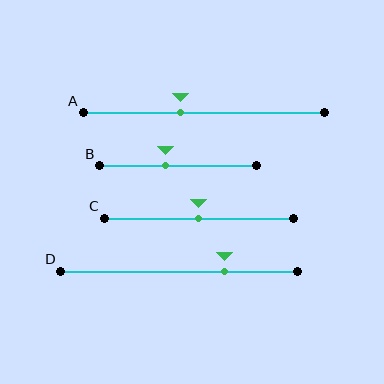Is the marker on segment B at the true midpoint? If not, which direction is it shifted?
No, the marker on segment B is shifted to the left by about 8% of the segment length.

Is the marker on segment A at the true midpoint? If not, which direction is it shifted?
No, the marker on segment A is shifted to the left by about 10% of the segment length.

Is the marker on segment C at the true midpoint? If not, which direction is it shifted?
Yes, the marker on segment C is at the true midpoint.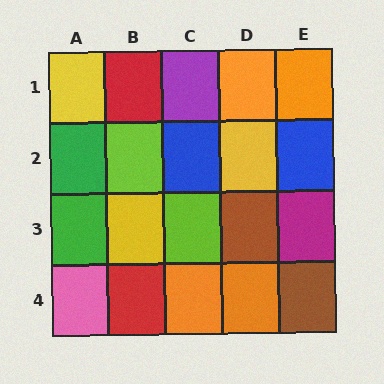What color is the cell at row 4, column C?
Orange.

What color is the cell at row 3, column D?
Brown.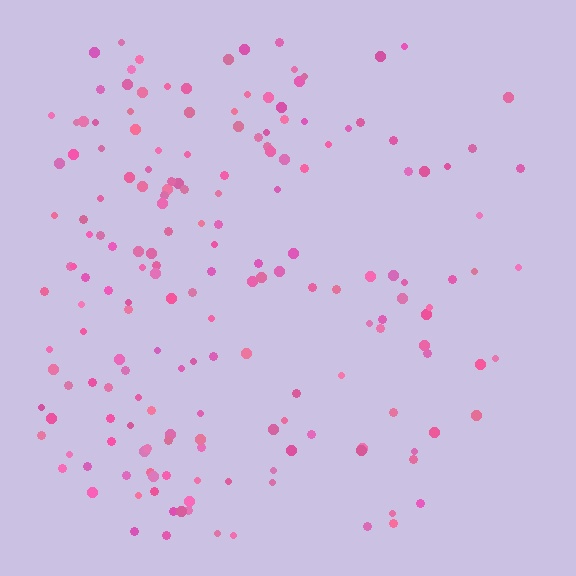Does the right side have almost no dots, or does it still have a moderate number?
Still a moderate number, just noticeably fewer than the left.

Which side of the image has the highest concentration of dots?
The left.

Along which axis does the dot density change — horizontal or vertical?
Horizontal.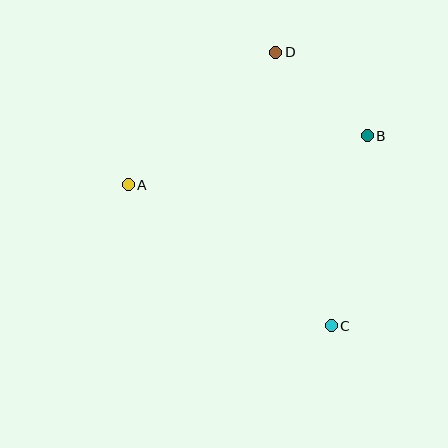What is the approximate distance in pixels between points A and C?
The distance between A and C is approximately 247 pixels.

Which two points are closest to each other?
Points B and D are closest to each other.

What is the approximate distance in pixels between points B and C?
The distance between B and C is approximately 193 pixels.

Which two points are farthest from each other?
Points C and D are farthest from each other.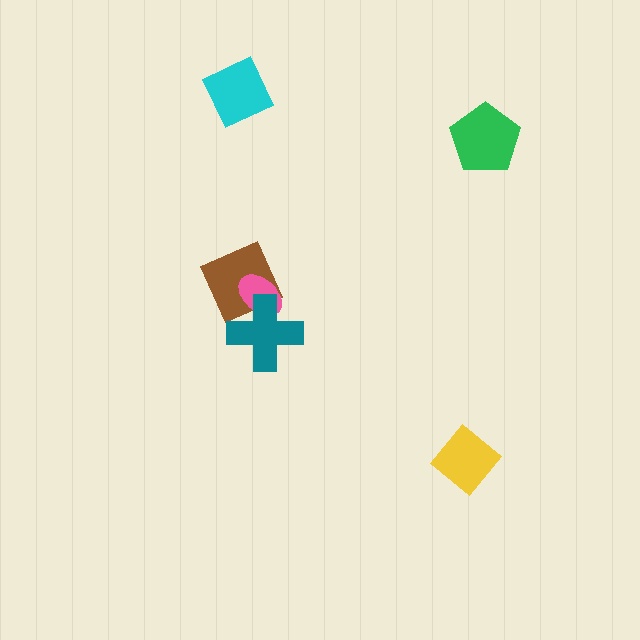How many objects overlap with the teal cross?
2 objects overlap with the teal cross.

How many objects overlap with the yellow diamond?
0 objects overlap with the yellow diamond.